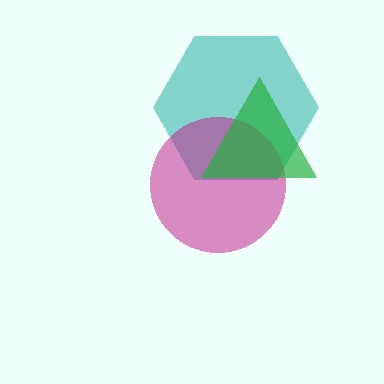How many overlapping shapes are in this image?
There are 3 overlapping shapes in the image.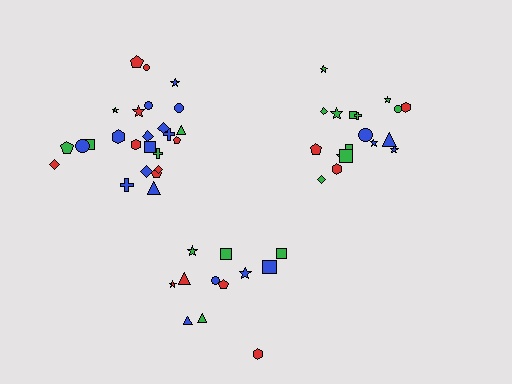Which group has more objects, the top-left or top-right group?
The top-left group.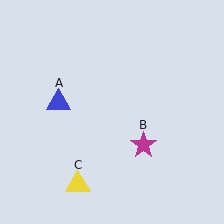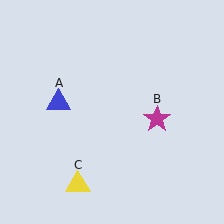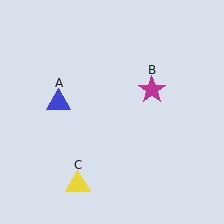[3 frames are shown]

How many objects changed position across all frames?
1 object changed position: magenta star (object B).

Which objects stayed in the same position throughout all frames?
Blue triangle (object A) and yellow triangle (object C) remained stationary.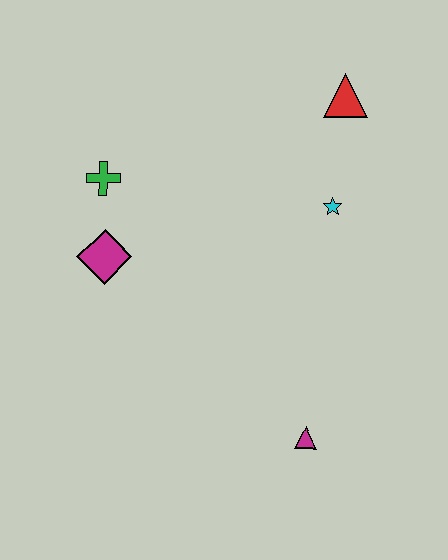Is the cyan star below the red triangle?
Yes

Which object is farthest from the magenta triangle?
The red triangle is farthest from the magenta triangle.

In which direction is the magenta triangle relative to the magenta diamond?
The magenta triangle is to the right of the magenta diamond.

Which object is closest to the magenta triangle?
The cyan star is closest to the magenta triangle.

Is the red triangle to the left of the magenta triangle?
No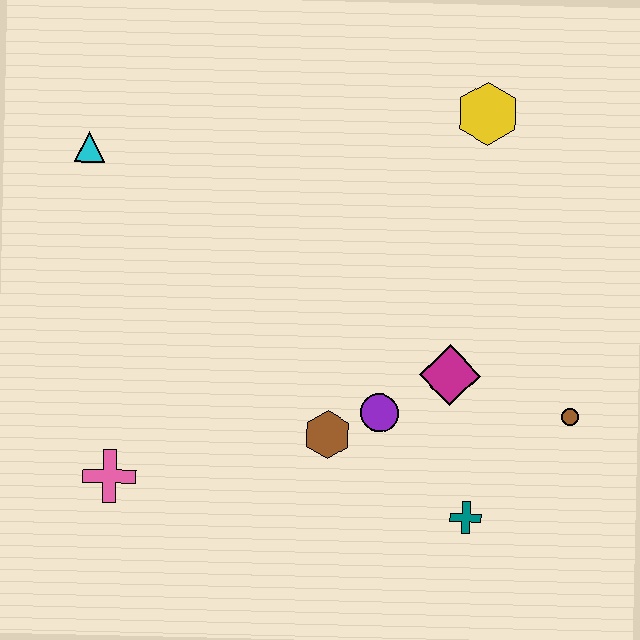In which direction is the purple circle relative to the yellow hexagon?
The purple circle is below the yellow hexagon.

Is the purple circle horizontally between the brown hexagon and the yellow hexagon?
Yes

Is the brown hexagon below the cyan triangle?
Yes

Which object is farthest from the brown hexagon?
The cyan triangle is farthest from the brown hexagon.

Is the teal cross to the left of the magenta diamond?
No